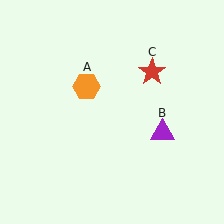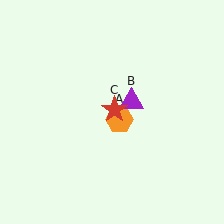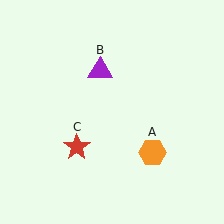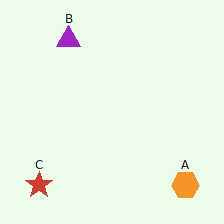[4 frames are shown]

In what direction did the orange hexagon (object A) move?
The orange hexagon (object A) moved down and to the right.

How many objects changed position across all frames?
3 objects changed position: orange hexagon (object A), purple triangle (object B), red star (object C).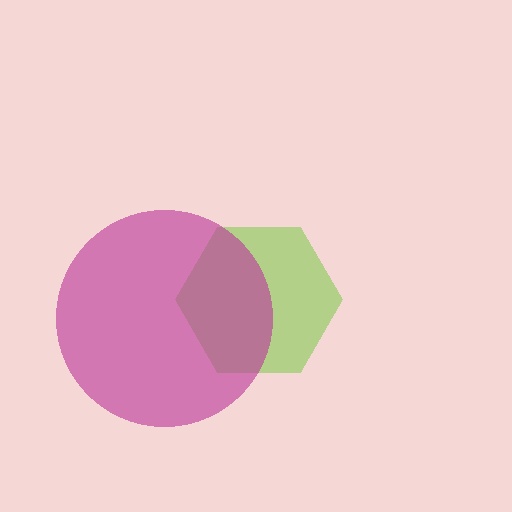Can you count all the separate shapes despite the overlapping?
Yes, there are 2 separate shapes.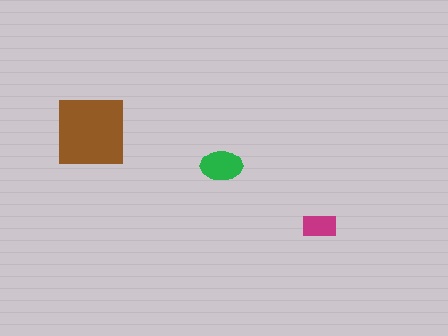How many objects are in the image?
There are 3 objects in the image.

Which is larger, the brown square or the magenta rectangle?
The brown square.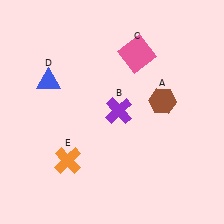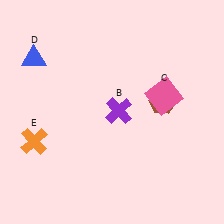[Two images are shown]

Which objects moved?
The objects that moved are: the pink square (C), the blue triangle (D), the orange cross (E).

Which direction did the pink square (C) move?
The pink square (C) moved down.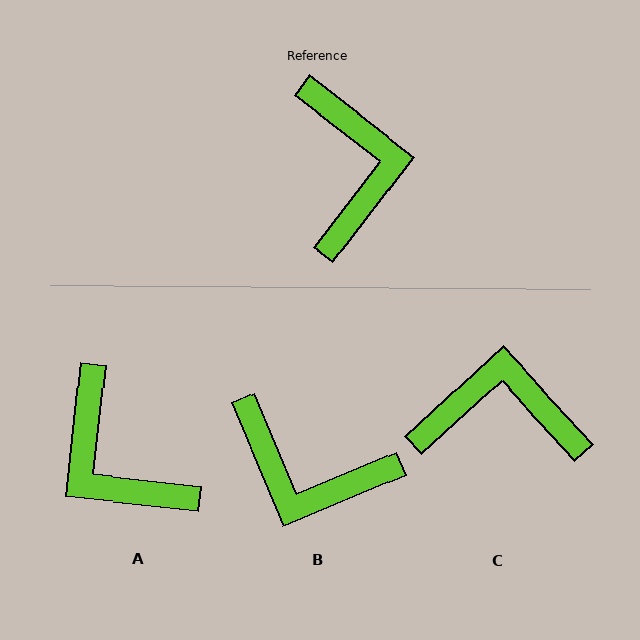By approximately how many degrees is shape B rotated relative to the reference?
Approximately 120 degrees clockwise.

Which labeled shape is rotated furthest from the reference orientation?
A, about 149 degrees away.